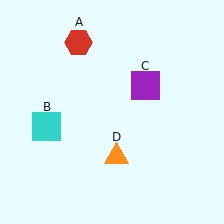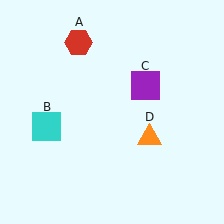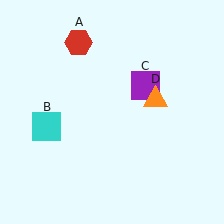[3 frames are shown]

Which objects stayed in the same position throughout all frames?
Red hexagon (object A) and cyan square (object B) and purple square (object C) remained stationary.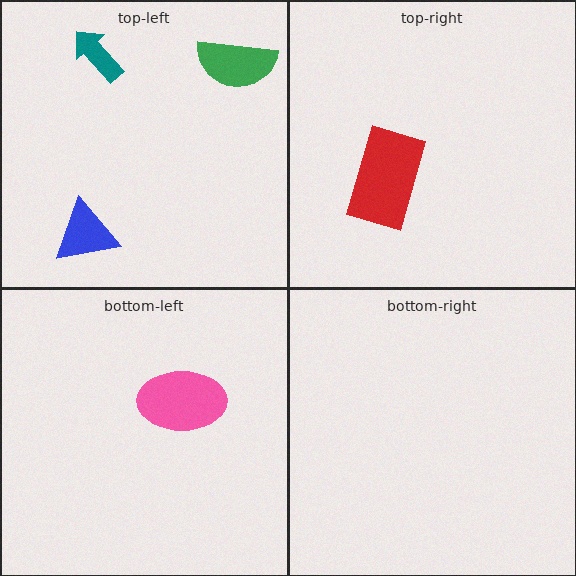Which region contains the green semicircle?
The top-left region.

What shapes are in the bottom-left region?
The pink ellipse.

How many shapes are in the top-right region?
1.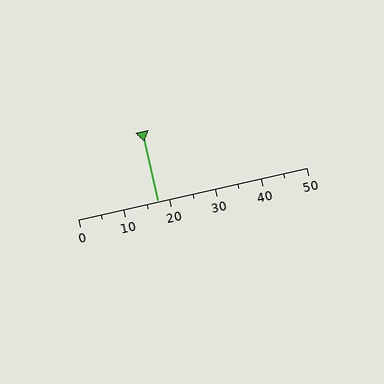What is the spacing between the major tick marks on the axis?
The major ticks are spaced 10 apart.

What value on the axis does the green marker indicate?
The marker indicates approximately 17.5.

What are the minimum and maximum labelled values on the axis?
The axis runs from 0 to 50.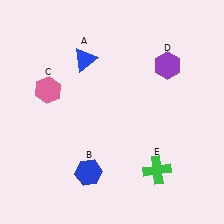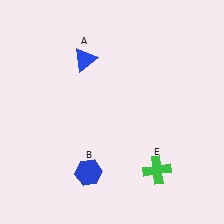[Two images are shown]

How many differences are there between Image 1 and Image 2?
There are 2 differences between the two images.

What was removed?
The pink hexagon (C), the purple hexagon (D) were removed in Image 2.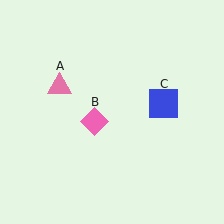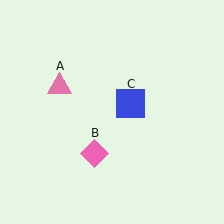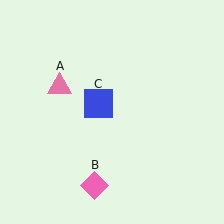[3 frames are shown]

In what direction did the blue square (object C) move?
The blue square (object C) moved left.